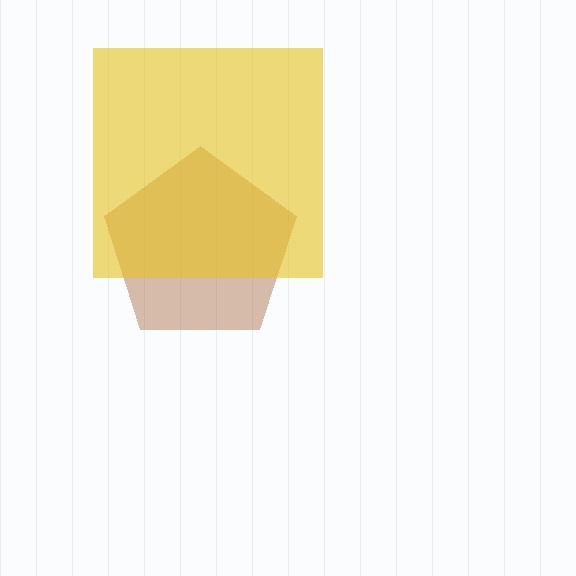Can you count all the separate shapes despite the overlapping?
Yes, there are 2 separate shapes.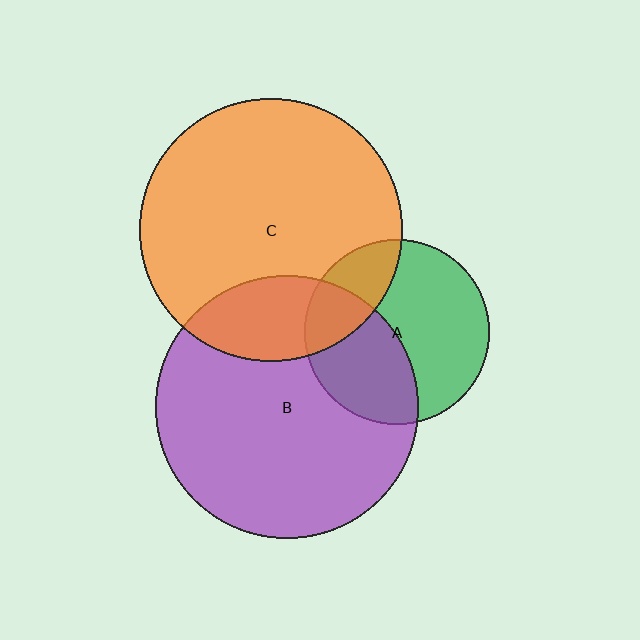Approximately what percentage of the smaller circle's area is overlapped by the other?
Approximately 40%.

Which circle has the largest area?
Circle B (purple).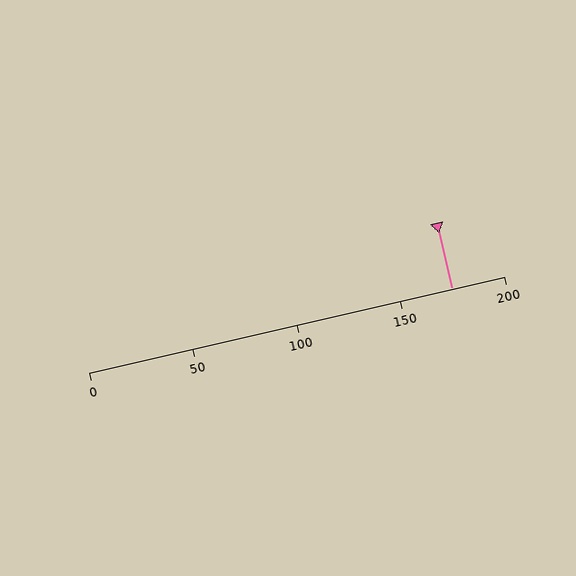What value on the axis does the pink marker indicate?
The marker indicates approximately 175.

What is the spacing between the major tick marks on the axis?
The major ticks are spaced 50 apart.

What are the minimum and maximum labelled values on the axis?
The axis runs from 0 to 200.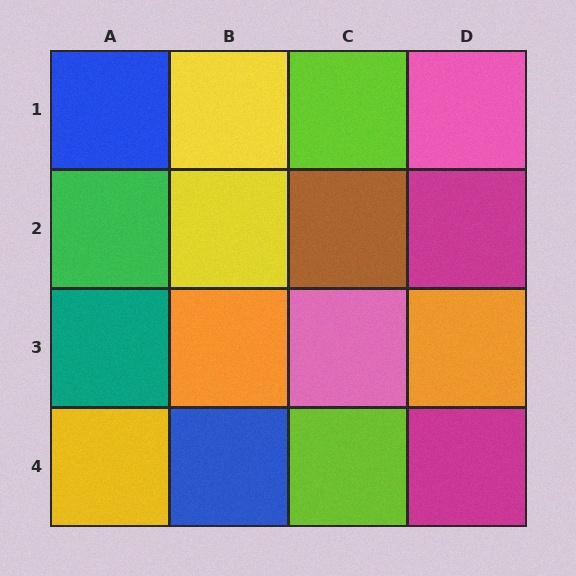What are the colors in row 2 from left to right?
Green, yellow, brown, magenta.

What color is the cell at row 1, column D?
Pink.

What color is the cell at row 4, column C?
Lime.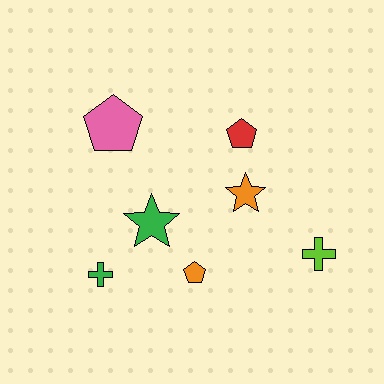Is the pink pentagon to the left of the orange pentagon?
Yes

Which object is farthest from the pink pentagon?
The lime cross is farthest from the pink pentagon.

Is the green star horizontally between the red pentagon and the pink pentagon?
Yes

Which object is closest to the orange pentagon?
The green star is closest to the orange pentagon.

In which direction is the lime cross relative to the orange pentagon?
The lime cross is to the right of the orange pentagon.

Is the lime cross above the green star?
No